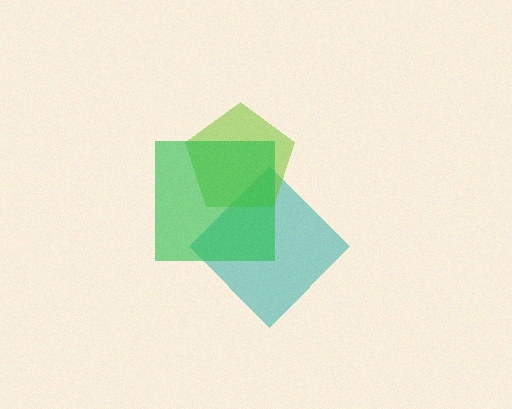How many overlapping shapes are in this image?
There are 3 overlapping shapes in the image.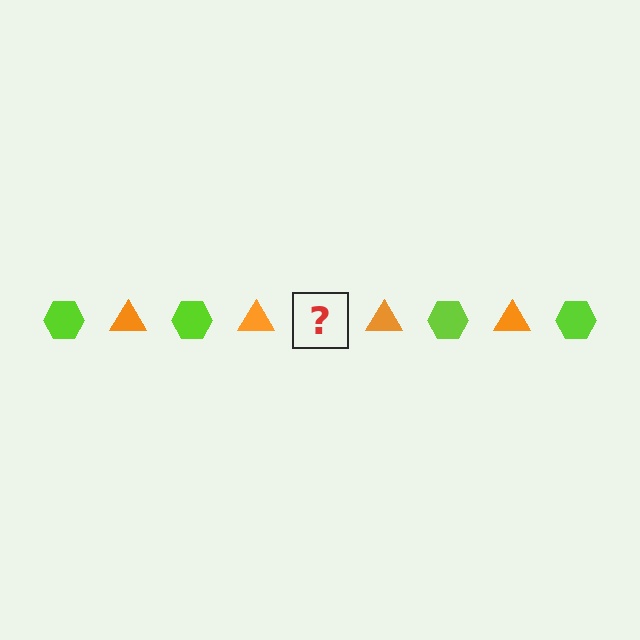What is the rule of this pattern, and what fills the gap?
The rule is that the pattern alternates between lime hexagon and orange triangle. The gap should be filled with a lime hexagon.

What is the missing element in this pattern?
The missing element is a lime hexagon.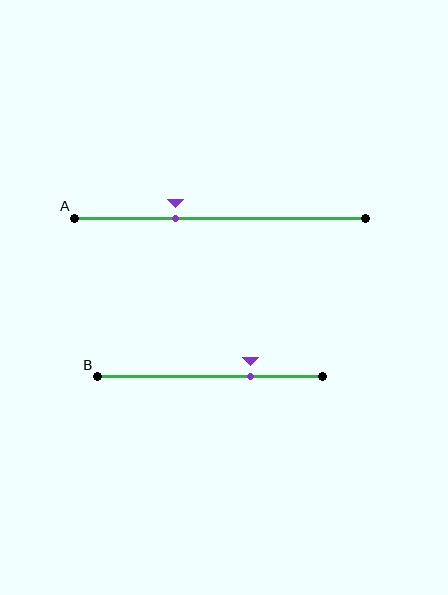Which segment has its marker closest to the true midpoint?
Segment A has its marker closest to the true midpoint.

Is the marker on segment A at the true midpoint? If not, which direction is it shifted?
No, the marker on segment A is shifted to the left by about 15% of the segment length.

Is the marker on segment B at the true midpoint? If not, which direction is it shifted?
No, the marker on segment B is shifted to the right by about 18% of the segment length.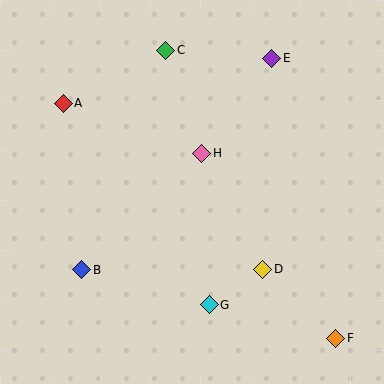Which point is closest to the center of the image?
Point H at (202, 153) is closest to the center.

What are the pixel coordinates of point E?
Point E is at (272, 58).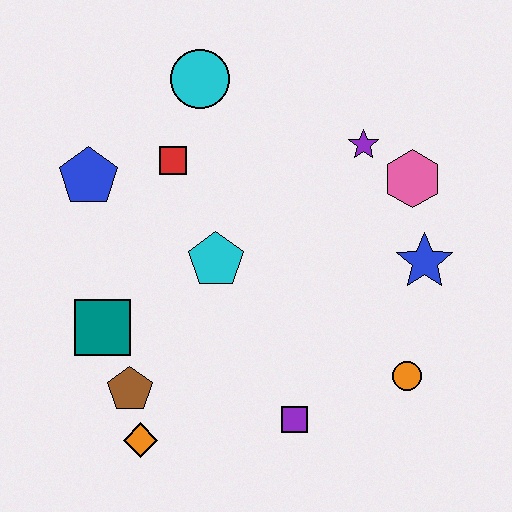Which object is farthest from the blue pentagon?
The orange circle is farthest from the blue pentagon.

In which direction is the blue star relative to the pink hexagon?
The blue star is below the pink hexagon.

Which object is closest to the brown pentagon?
The orange diamond is closest to the brown pentagon.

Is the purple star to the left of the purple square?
No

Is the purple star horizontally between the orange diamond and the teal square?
No